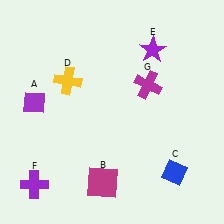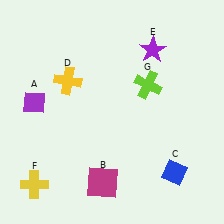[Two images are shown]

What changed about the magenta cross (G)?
In Image 1, G is magenta. In Image 2, it changed to lime.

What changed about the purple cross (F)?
In Image 1, F is purple. In Image 2, it changed to yellow.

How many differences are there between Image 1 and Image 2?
There are 2 differences between the two images.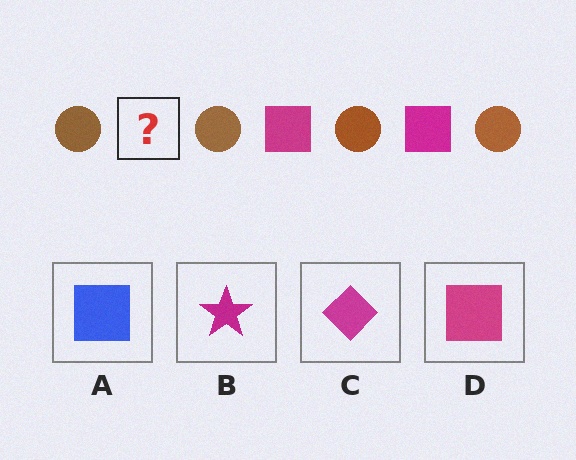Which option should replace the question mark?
Option D.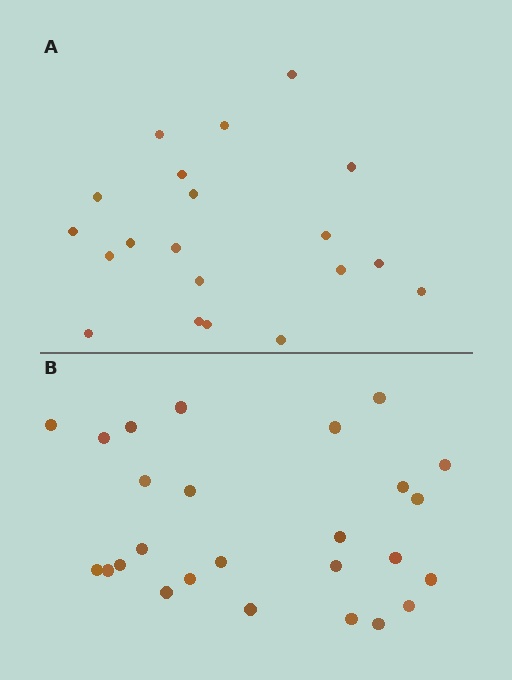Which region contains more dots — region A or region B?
Region B (the bottom region) has more dots.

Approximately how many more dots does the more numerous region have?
Region B has about 6 more dots than region A.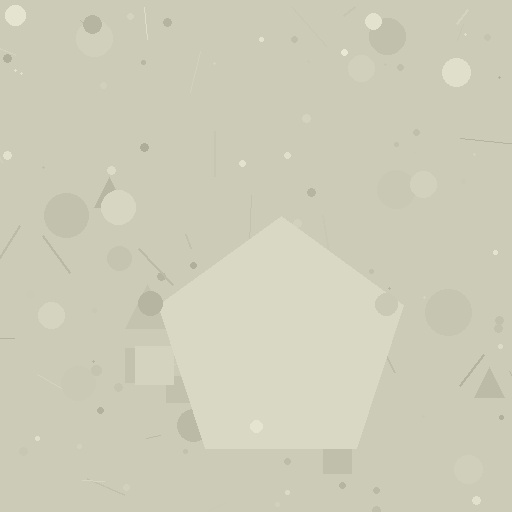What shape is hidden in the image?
A pentagon is hidden in the image.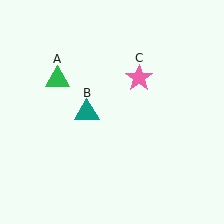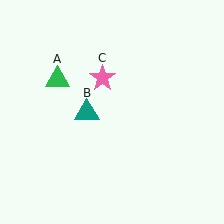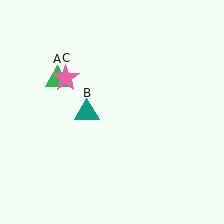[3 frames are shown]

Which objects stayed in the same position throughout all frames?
Green triangle (object A) and teal triangle (object B) remained stationary.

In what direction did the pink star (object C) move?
The pink star (object C) moved left.